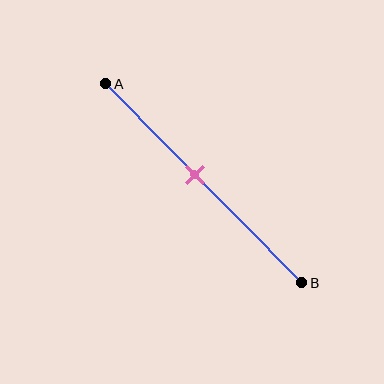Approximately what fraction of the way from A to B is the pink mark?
The pink mark is approximately 45% of the way from A to B.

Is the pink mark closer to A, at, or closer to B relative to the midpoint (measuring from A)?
The pink mark is closer to point A than the midpoint of segment AB.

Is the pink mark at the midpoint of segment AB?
No, the mark is at about 45% from A, not at the 50% midpoint.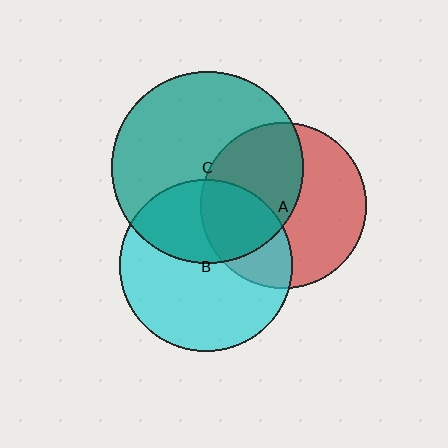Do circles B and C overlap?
Yes.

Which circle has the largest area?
Circle C (teal).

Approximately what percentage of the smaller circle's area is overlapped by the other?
Approximately 40%.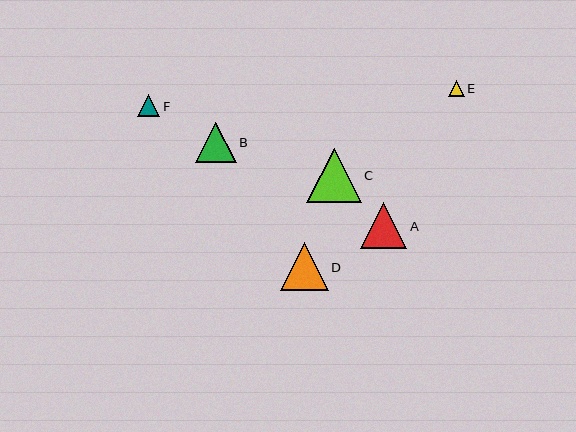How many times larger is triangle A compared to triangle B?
Triangle A is approximately 1.2 times the size of triangle B.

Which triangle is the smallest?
Triangle E is the smallest with a size of approximately 16 pixels.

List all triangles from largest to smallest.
From largest to smallest: C, D, A, B, F, E.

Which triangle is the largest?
Triangle C is the largest with a size of approximately 55 pixels.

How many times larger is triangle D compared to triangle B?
Triangle D is approximately 1.2 times the size of triangle B.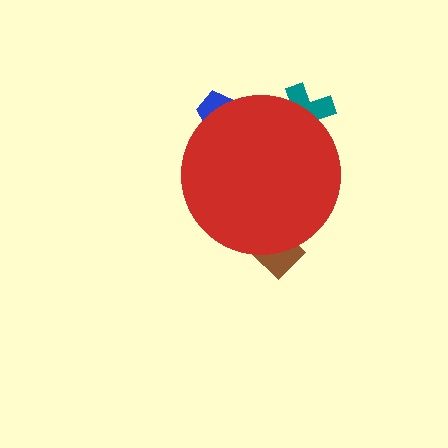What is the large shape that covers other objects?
A red circle.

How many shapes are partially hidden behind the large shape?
3 shapes are partially hidden.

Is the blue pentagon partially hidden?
Yes, the blue pentagon is partially hidden behind the red circle.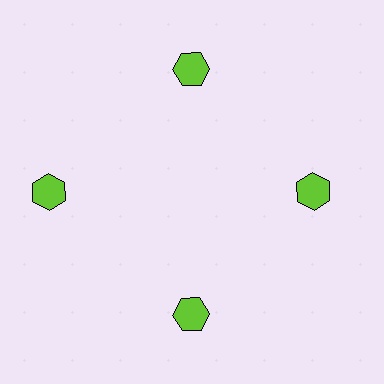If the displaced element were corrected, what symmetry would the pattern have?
It would have 4-fold rotational symmetry — the pattern would map onto itself every 90 degrees.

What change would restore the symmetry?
The symmetry would be restored by moving it inward, back onto the ring so that all 4 hexagons sit at equal angles and equal distance from the center.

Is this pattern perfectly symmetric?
No. The 4 lime hexagons are arranged in a ring, but one element near the 9 o'clock position is pushed outward from the center, breaking the 4-fold rotational symmetry.